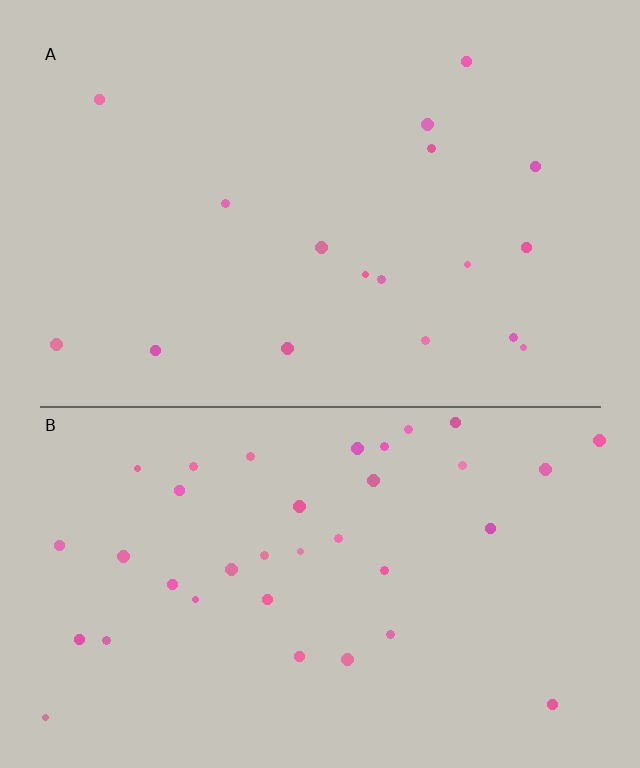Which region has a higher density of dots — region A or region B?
B (the bottom).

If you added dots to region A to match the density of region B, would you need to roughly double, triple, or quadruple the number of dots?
Approximately double.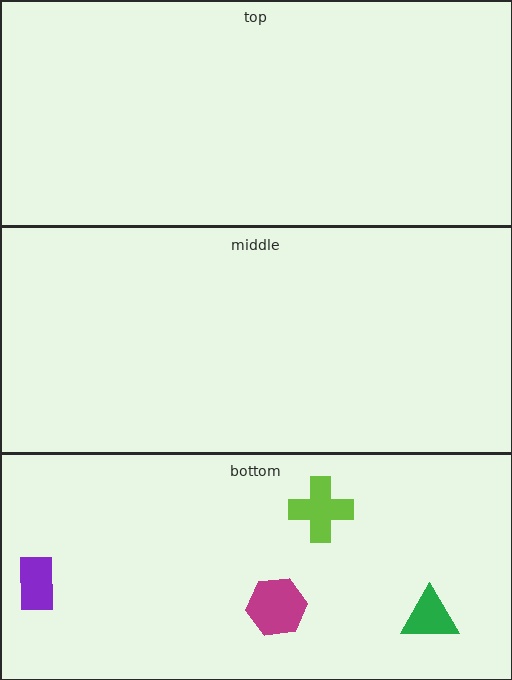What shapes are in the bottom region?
The lime cross, the magenta hexagon, the green triangle, the purple rectangle.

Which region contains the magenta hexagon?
The bottom region.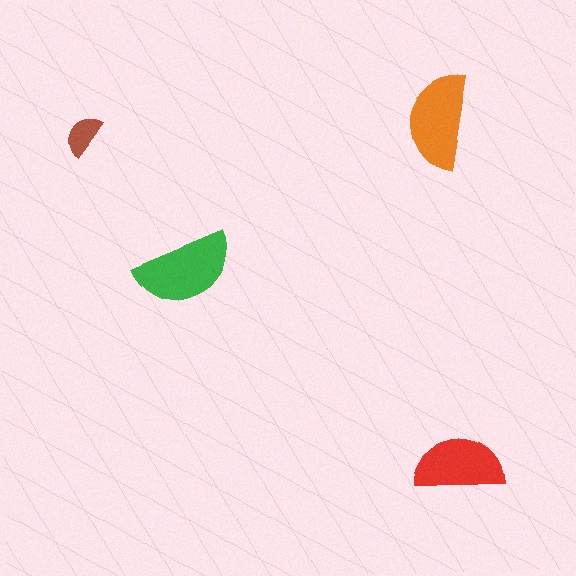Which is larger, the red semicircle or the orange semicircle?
The orange one.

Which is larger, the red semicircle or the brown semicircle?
The red one.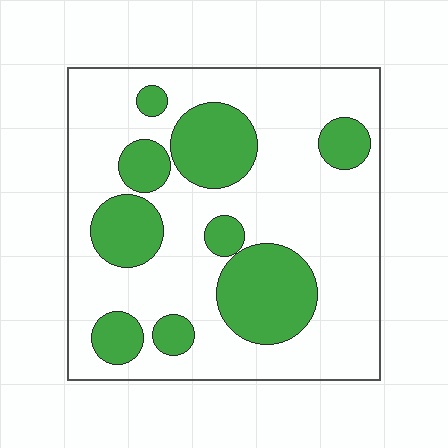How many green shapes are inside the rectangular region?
9.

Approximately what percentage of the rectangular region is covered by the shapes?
Approximately 30%.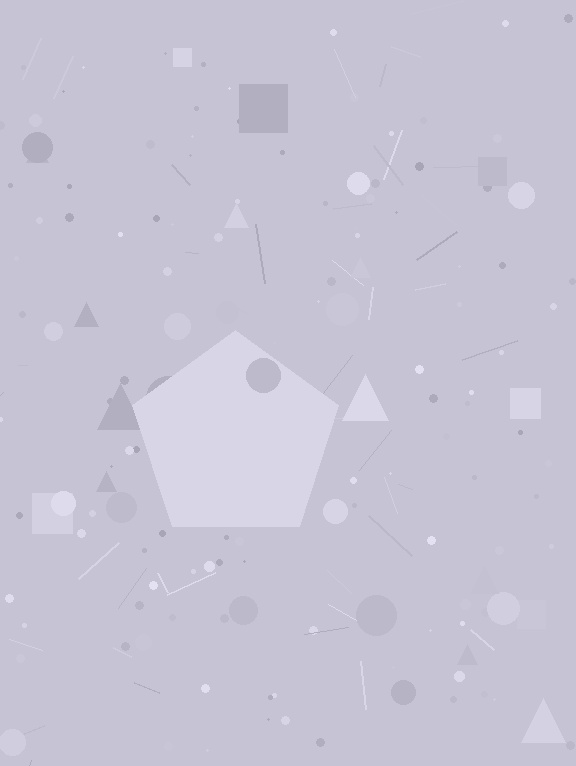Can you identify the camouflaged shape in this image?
The camouflaged shape is a pentagon.